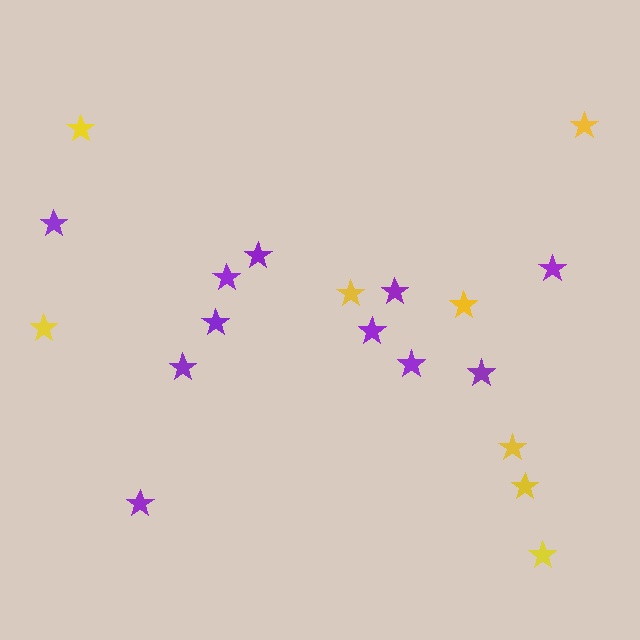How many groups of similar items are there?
There are 2 groups: one group of yellow stars (8) and one group of purple stars (11).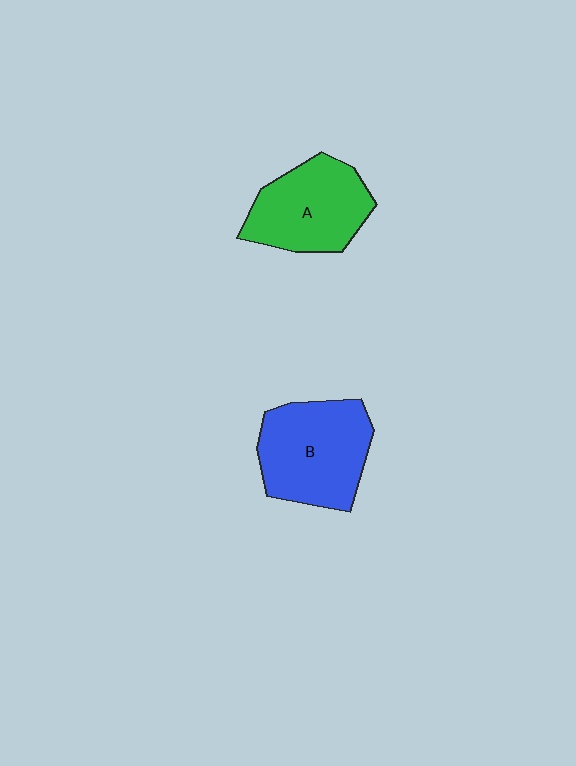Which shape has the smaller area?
Shape A (green).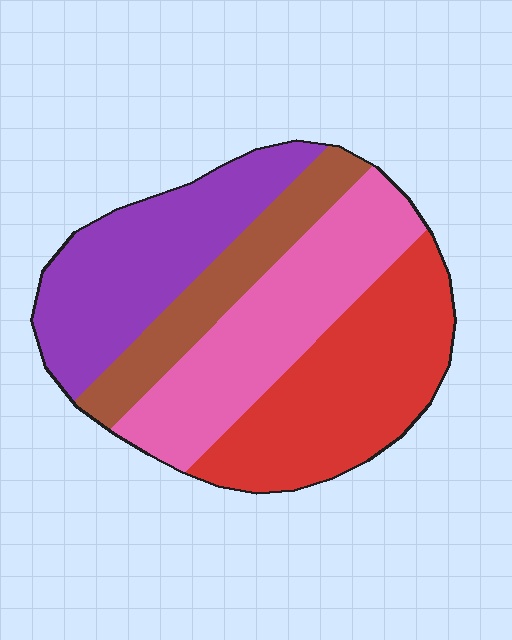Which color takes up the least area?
Brown, at roughly 15%.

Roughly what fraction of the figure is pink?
Pink takes up between a sixth and a third of the figure.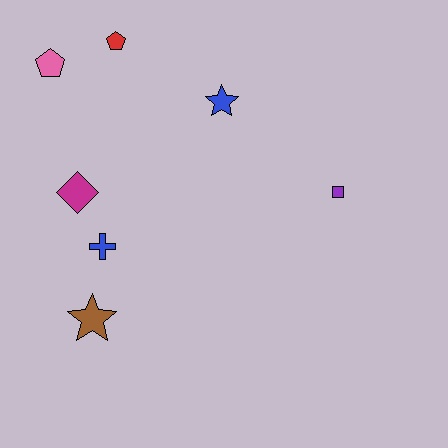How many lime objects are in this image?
There are no lime objects.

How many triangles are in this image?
There are no triangles.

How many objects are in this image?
There are 7 objects.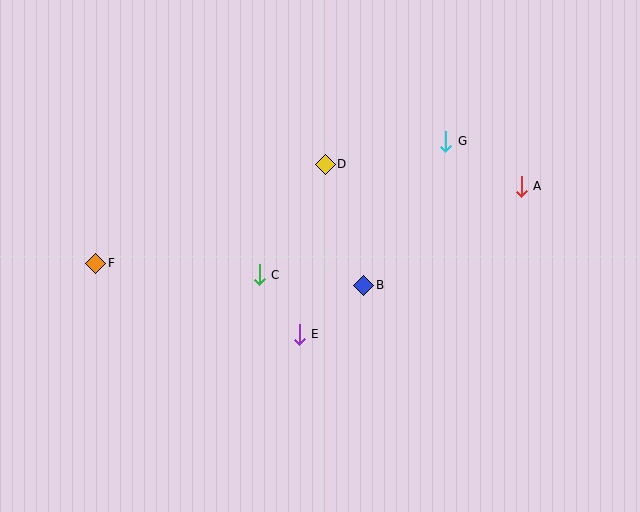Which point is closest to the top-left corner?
Point F is closest to the top-left corner.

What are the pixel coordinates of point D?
Point D is at (325, 164).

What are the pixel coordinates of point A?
Point A is at (521, 186).